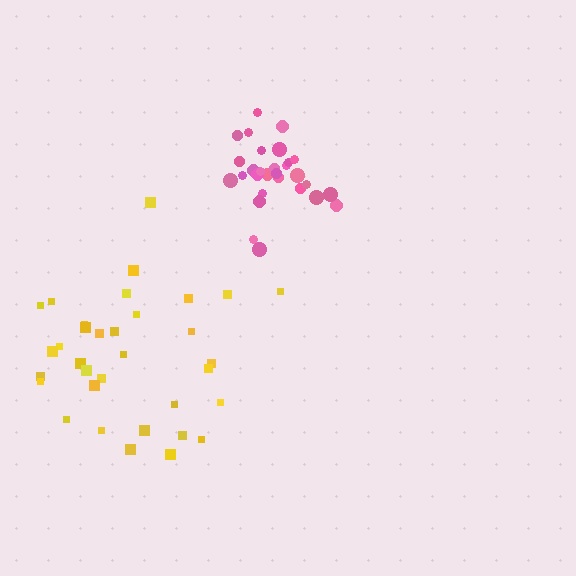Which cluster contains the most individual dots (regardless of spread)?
Yellow (35).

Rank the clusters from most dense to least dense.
pink, yellow.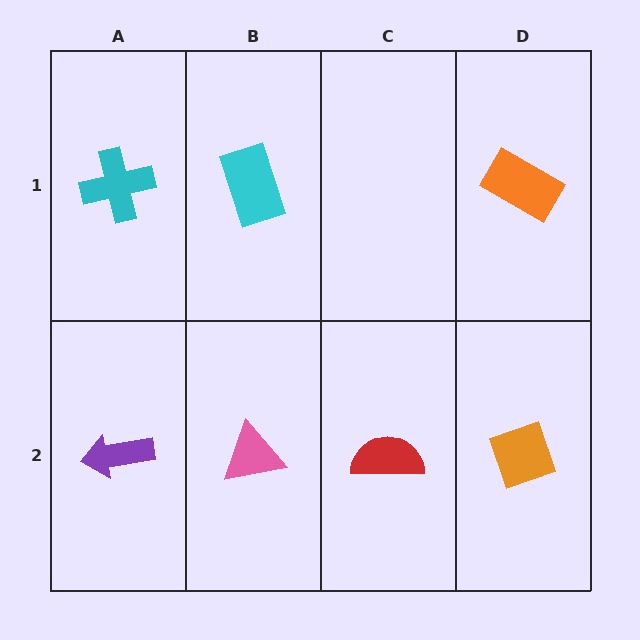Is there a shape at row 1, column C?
No, that cell is empty.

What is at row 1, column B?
A cyan rectangle.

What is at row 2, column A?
A purple arrow.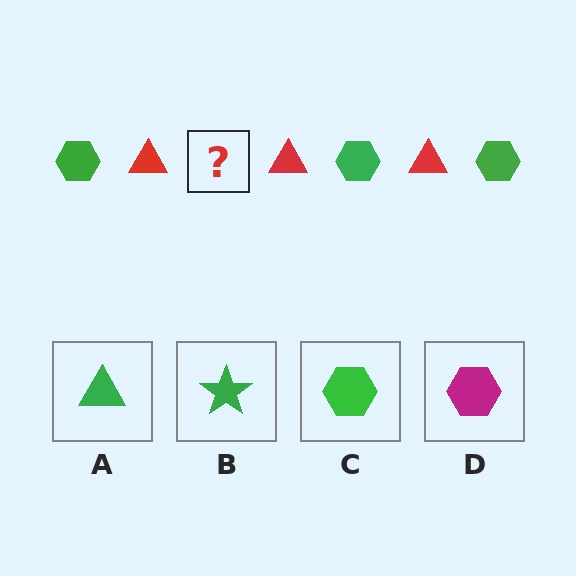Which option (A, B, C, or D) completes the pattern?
C.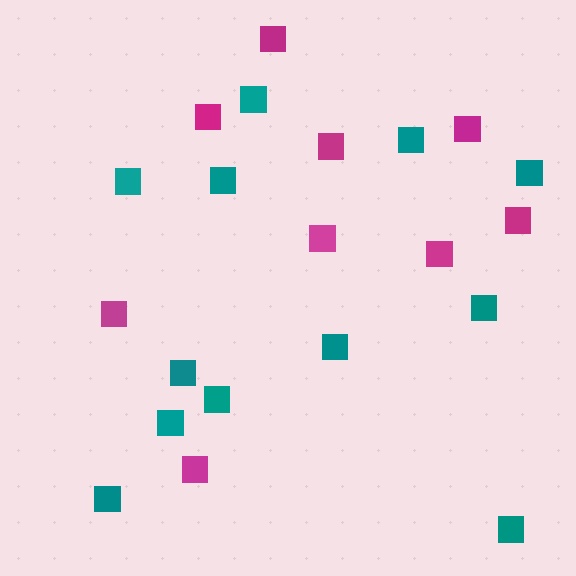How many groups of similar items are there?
There are 2 groups: one group of magenta squares (9) and one group of teal squares (12).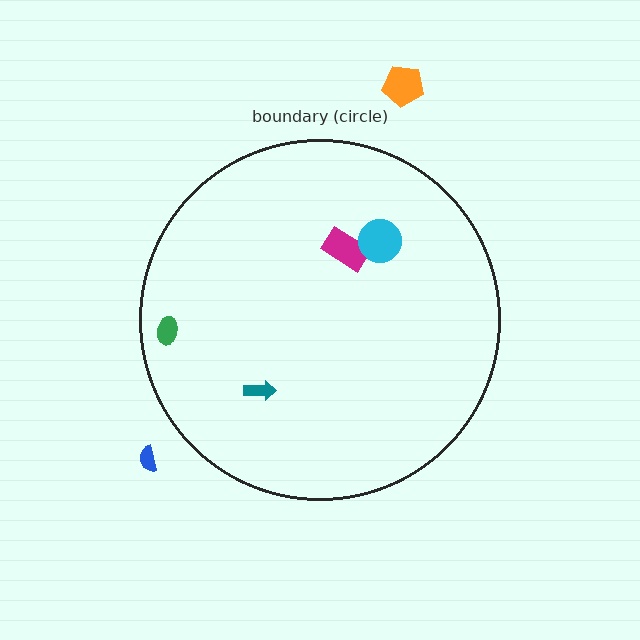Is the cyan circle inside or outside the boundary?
Inside.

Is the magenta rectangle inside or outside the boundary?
Inside.